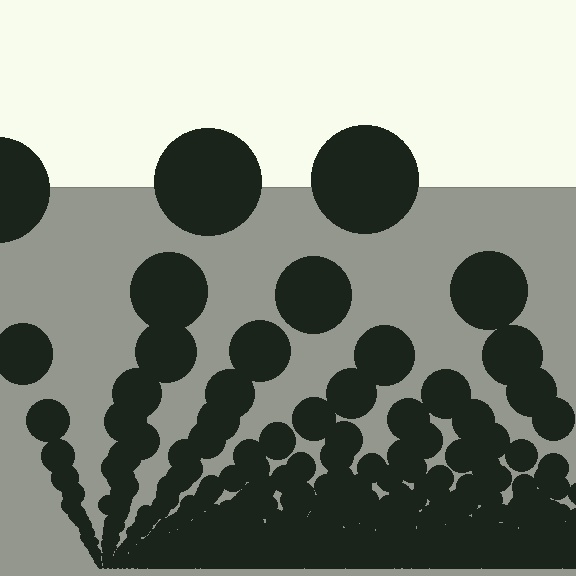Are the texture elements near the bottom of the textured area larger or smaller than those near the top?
Smaller. The gradient is inverted — elements near the bottom are smaller and denser.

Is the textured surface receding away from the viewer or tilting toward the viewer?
The surface appears to tilt toward the viewer. Texture elements get larger and sparser toward the top.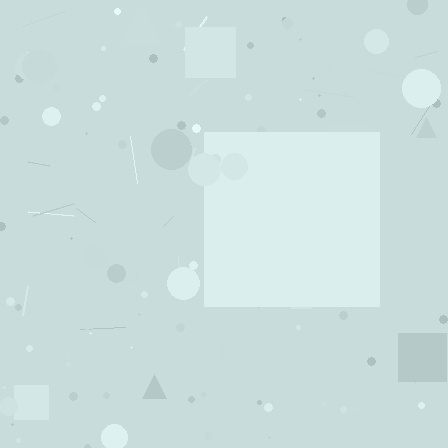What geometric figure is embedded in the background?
A square is embedded in the background.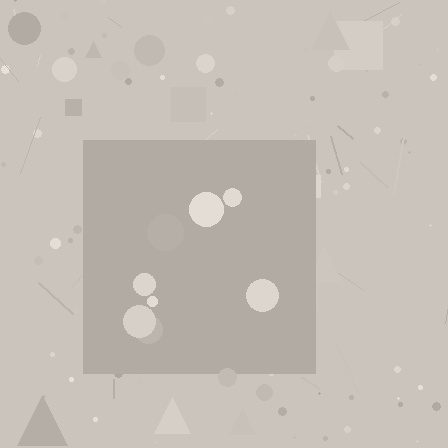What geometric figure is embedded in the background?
A square is embedded in the background.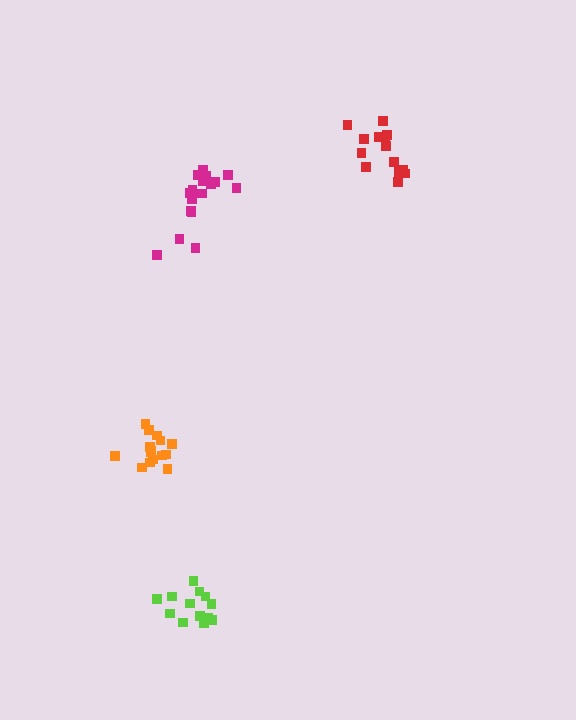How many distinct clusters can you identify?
There are 4 distinct clusters.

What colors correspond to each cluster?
The clusters are colored: magenta, orange, red, lime.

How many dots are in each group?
Group 1: 18 dots, Group 2: 15 dots, Group 3: 14 dots, Group 4: 13 dots (60 total).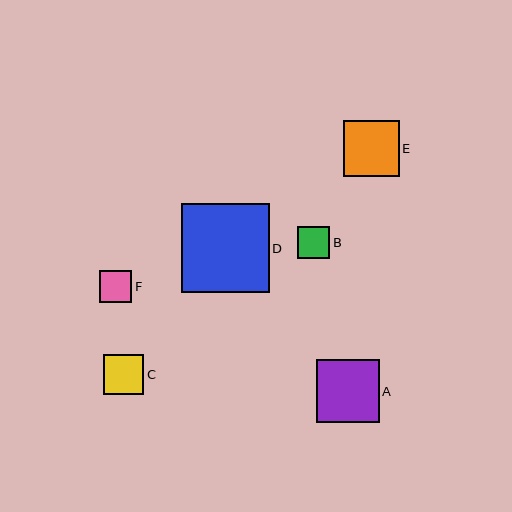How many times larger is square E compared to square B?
Square E is approximately 1.7 times the size of square B.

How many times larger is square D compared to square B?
Square D is approximately 2.7 times the size of square B.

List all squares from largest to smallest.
From largest to smallest: D, A, E, C, F, B.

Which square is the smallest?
Square B is the smallest with a size of approximately 32 pixels.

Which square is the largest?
Square D is the largest with a size of approximately 88 pixels.